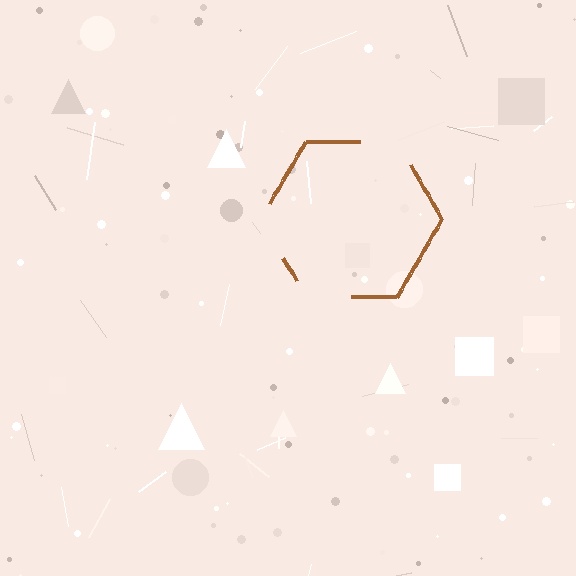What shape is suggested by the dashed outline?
The dashed outline suggests a hexagon.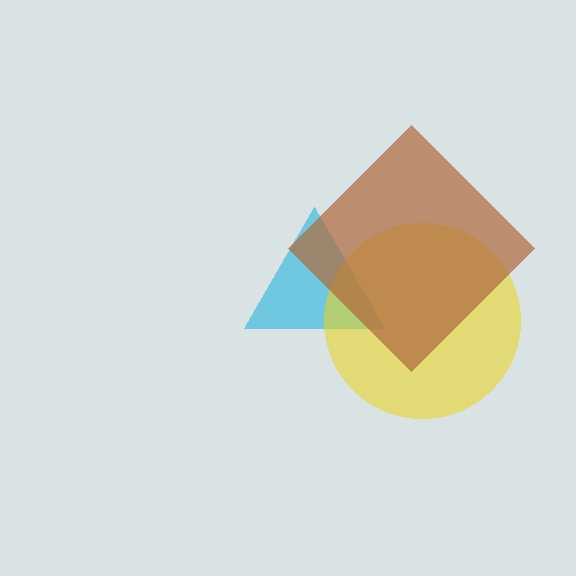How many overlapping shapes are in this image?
There are 3 overlapping shapes in the image.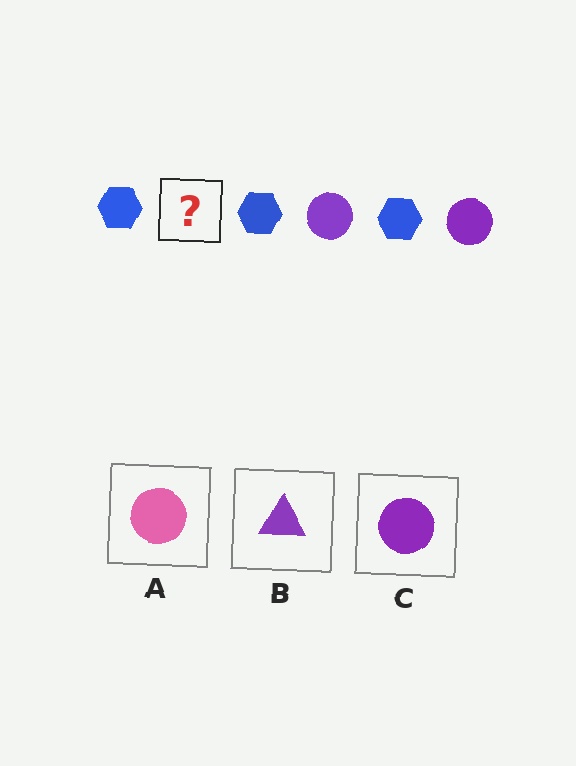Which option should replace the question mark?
Option C.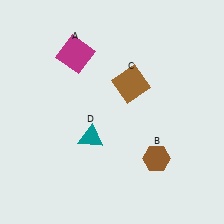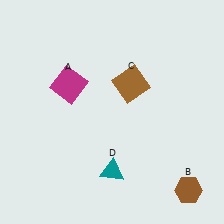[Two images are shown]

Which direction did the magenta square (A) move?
The magenta square (A) moved down.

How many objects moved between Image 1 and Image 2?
3 objects moved between the two images.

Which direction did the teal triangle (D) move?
The teal triangle (D) moved down.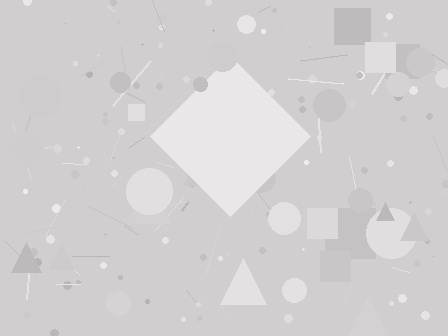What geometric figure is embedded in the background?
A diamond is embedded in the background.